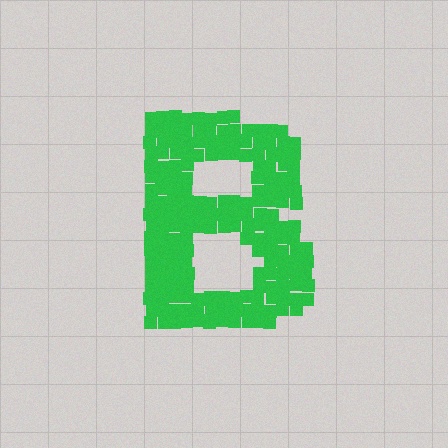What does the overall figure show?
The overall figure shows the letter B.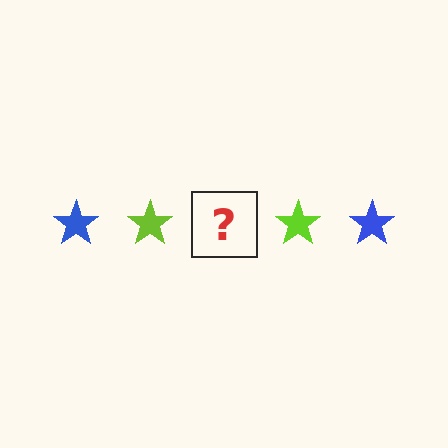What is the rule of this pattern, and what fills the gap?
The rule is that the pattern cycles through blue, lime stars. The gap should be filled with a blue star.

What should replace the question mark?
The question mark should be replaced with a blue star.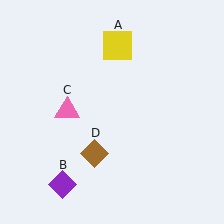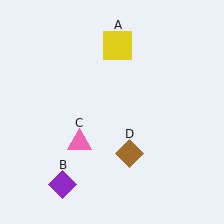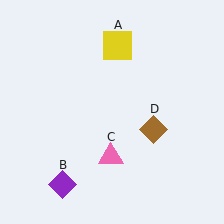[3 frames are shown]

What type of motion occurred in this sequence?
The pink triangle (object C), brown diamond (object D) rotated counterclockwise around the center of the scene.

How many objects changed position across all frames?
2 objects changed position: pink triangle (object C), brown diamond (object D).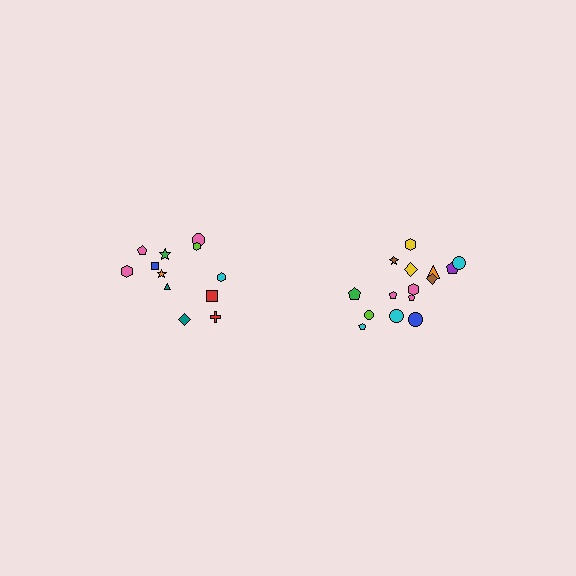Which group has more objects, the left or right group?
The right group.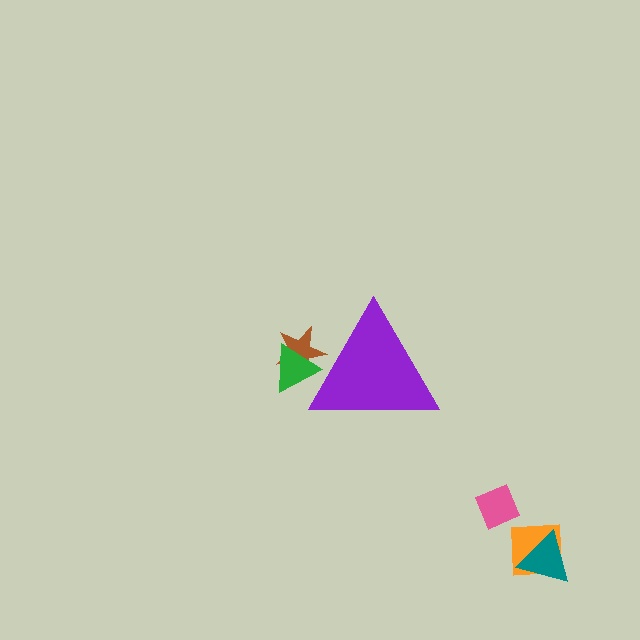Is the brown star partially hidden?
Yes, the brown star is partially hidden behind the purple triangle.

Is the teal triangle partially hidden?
No, the teal triangle is fully visible.